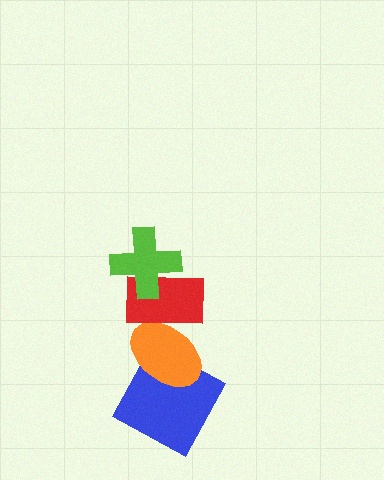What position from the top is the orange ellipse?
The orange ellipse is 3rd from the top.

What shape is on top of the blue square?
The orange ellipse is on top of the blue square.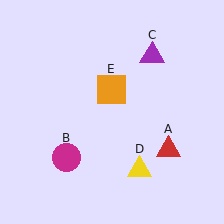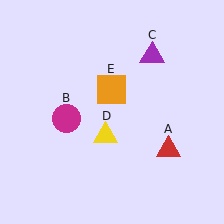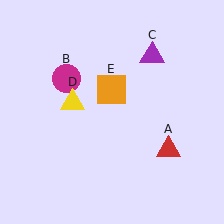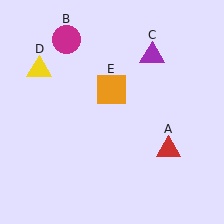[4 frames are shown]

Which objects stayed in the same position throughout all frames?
Red triangle (object A) and purple triangle (object C) and orange square (object E) remained stationary.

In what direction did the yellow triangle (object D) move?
The yellow triangle (object D) moved up and to the left.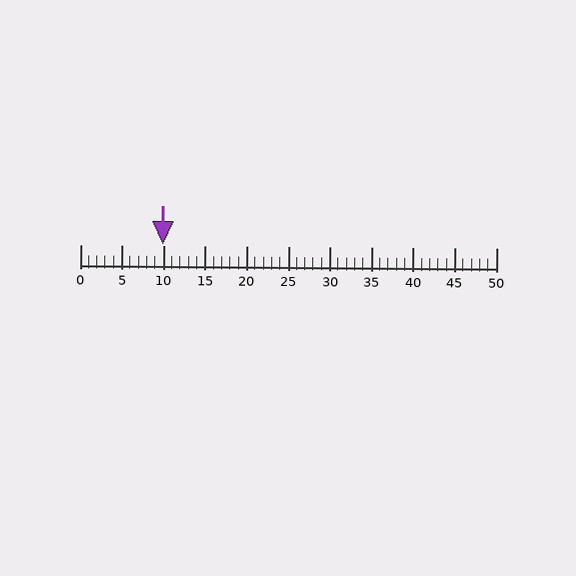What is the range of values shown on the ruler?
The ruler shows values from 0 to 50.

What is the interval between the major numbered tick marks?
The major tick marks are spaced 5 units apart.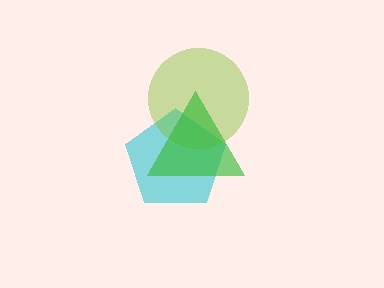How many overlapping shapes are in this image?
There are 3 overlapping shapes in the image.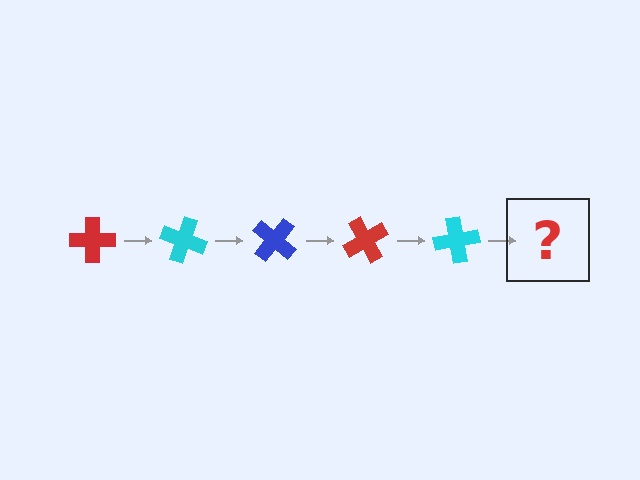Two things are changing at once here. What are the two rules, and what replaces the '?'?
The two rules are that it rotates 20 degrees each step and the color cycles through red, cyan, and blue. The '?' should be a blue cross, rotated 100 degrees from the start.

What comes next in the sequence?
The next element should be a blue cross, rotated 100 degrees from the start.